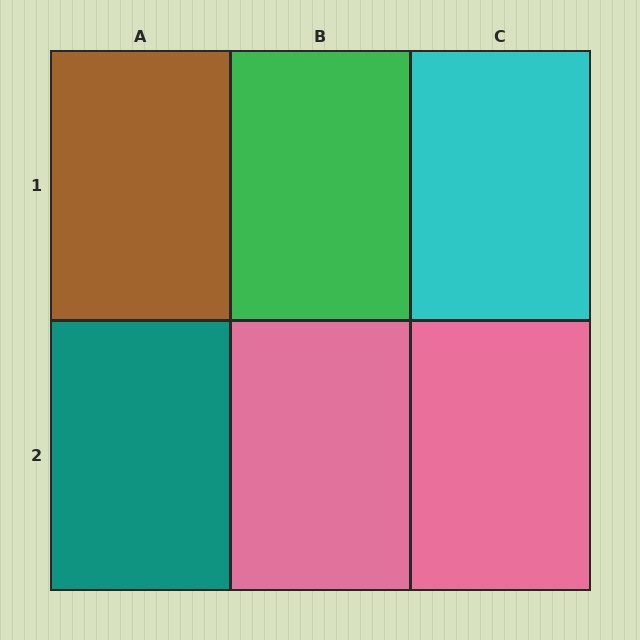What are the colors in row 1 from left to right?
Brown, green, cyan.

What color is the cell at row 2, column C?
Pink.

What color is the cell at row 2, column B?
Pink.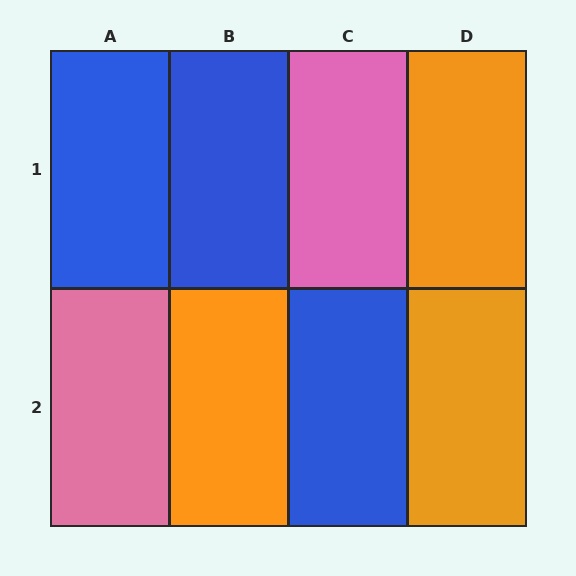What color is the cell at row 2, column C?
Blue.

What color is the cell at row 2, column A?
Pink.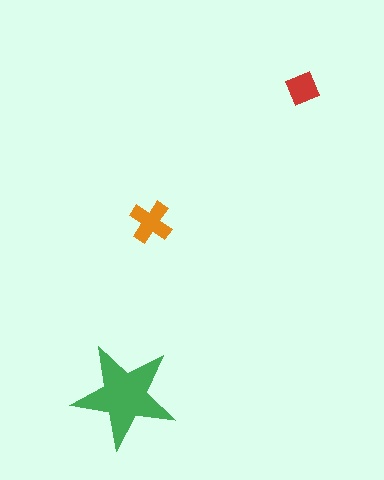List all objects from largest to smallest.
The green star, the orange cross, the red square.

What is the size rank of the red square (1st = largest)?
3rd.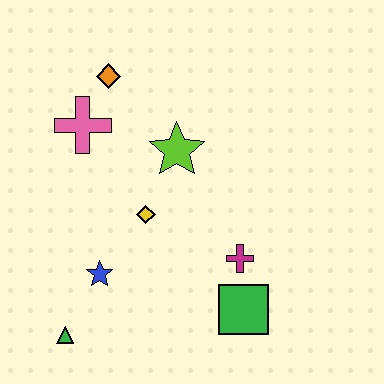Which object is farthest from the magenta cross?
The orange diamond is farthest from the magenta cross.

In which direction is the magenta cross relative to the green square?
The magenta cross is above the green square.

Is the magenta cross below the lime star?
Yes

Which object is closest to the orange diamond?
The pink cross is closest to the orange diamond.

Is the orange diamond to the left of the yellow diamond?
Yes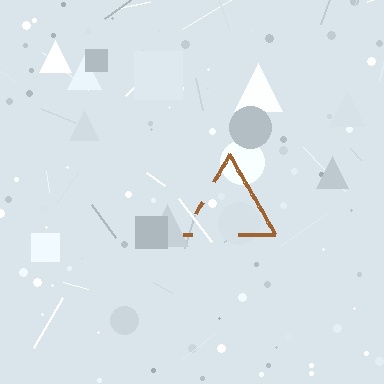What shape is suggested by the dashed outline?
The dashed outline suggests a triangle.